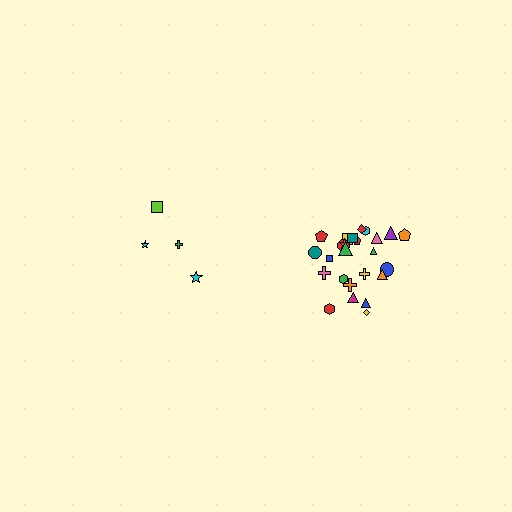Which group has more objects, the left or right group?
The right group.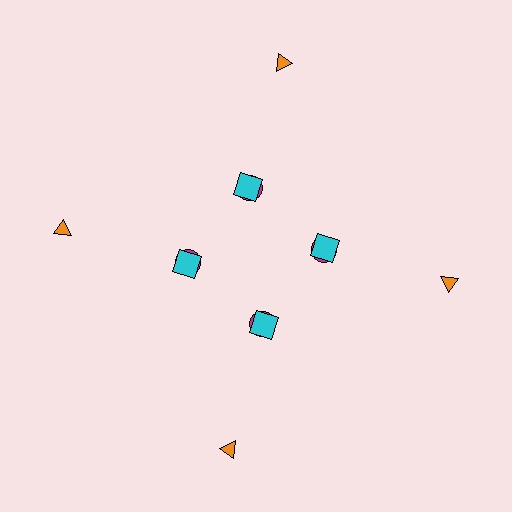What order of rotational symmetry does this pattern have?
This pattern has 4-fold rotational symmetry.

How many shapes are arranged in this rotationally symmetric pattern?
There are 12 shapes, arranged in 4 groups of 3.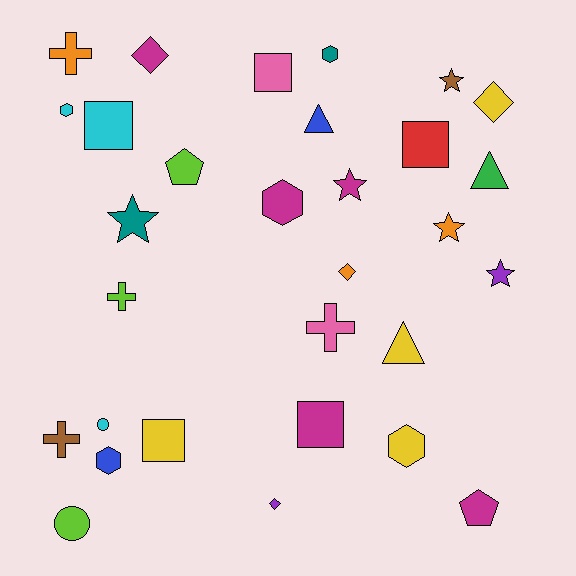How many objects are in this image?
There are 30 objects.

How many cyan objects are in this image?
There are 3 cyan objects.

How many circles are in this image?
There are 2 circles.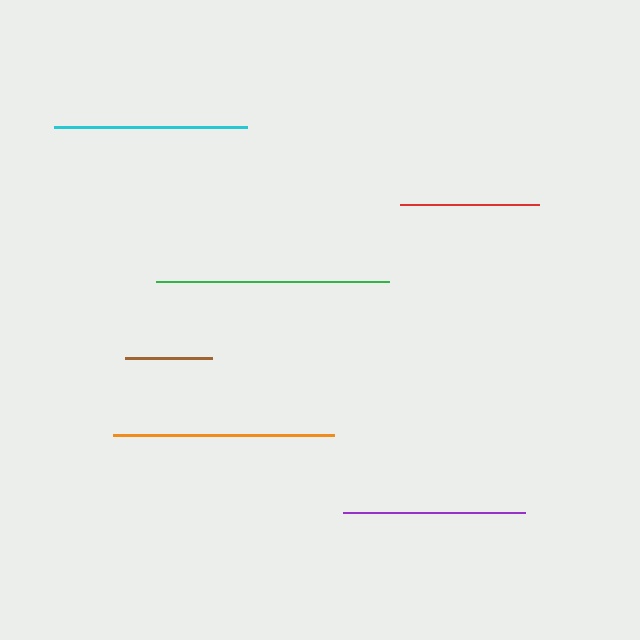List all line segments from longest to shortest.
From longest to shortest: green, orange, cyan, purple, red, brown.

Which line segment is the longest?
The green line is the longest at approximately 233 pixels.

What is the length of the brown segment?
The brown segment is approximately 86 pixels long.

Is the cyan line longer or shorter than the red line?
The cyan line is longer than the red line.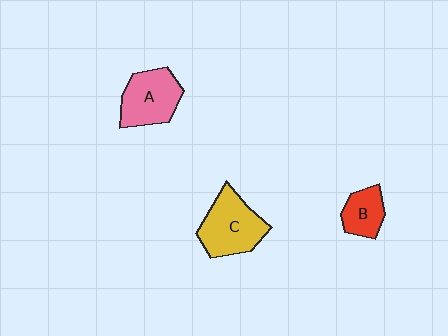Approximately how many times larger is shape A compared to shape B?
Approximately 1.6 times.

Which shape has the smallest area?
Shape B (red).